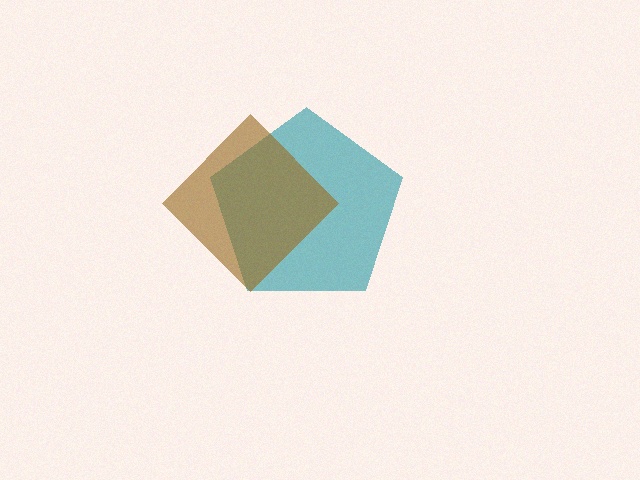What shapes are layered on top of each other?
The layered shapes are: a teal pentagon, a brown diamond.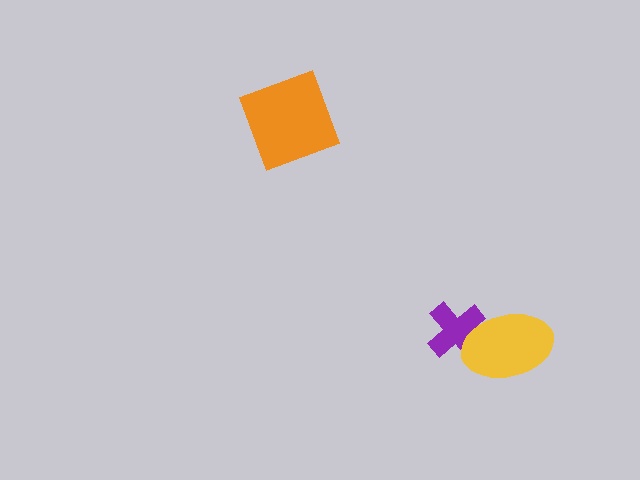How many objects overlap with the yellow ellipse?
1 object overlaps with the yellow ellipse.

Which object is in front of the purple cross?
The yellow ellipse is in front of the purple cross.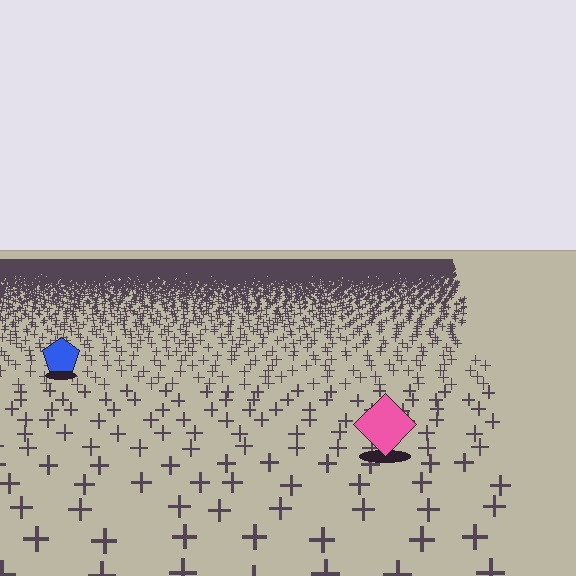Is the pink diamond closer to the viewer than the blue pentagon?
Yes. The pink diamond is closer — you can tell from the texture gradient: the ground texture is coarser near it.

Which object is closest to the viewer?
The pink diamond is closest. The texture marks near it are larger and more spread out.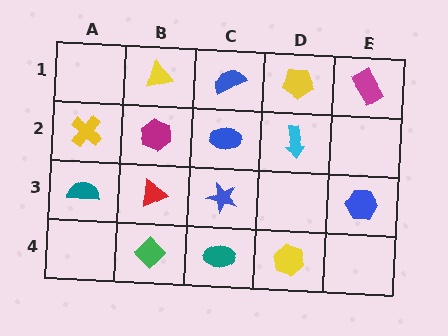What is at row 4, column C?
A teal ellipse.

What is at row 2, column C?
A blue ellipse.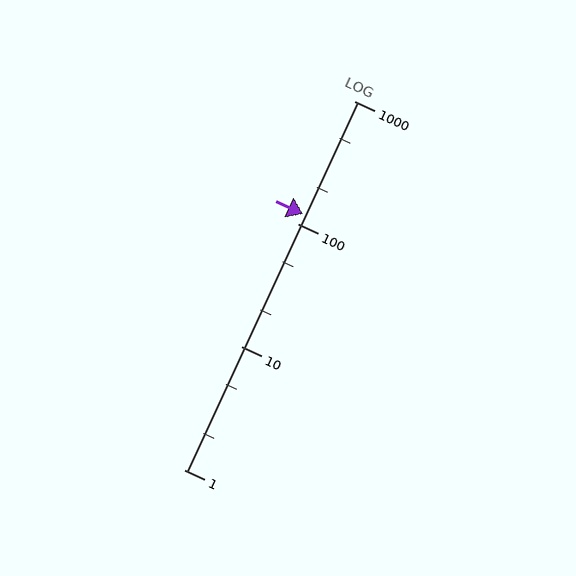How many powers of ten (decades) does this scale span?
The scale spans 3 decades, from 1 to 1000.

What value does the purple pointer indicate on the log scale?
The pointer indicates approximately 120.